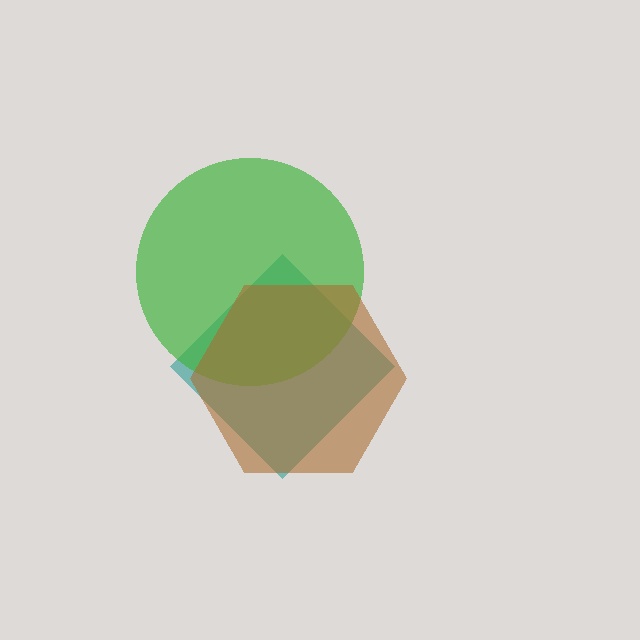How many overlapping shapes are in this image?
There are 3 overlapping shapes in the image.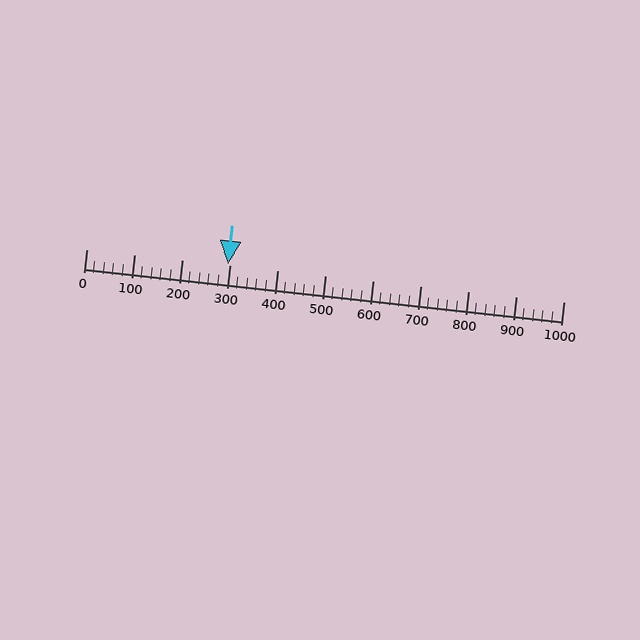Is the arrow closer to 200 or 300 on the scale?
The arrow is closer to 300.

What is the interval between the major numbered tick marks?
The major tick marks are spaced 100 units apart.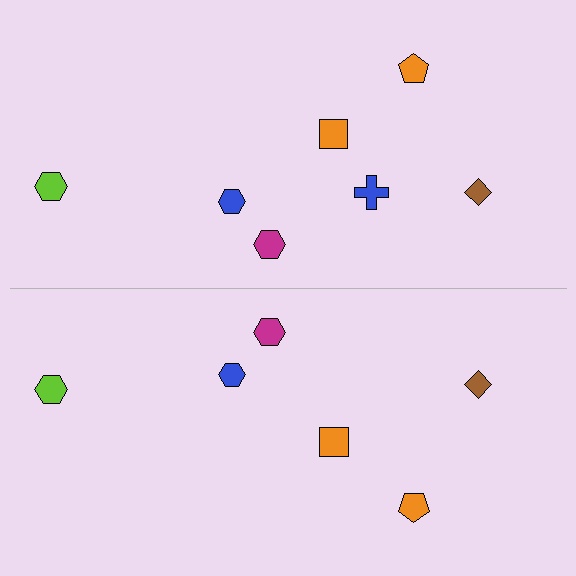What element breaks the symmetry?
A blue cross is missing from the bottom side.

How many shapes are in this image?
There are 13 shapes in this image.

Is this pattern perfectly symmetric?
No, the pattern is not perfectly symmetric. A blue cross is missing from the bottom side.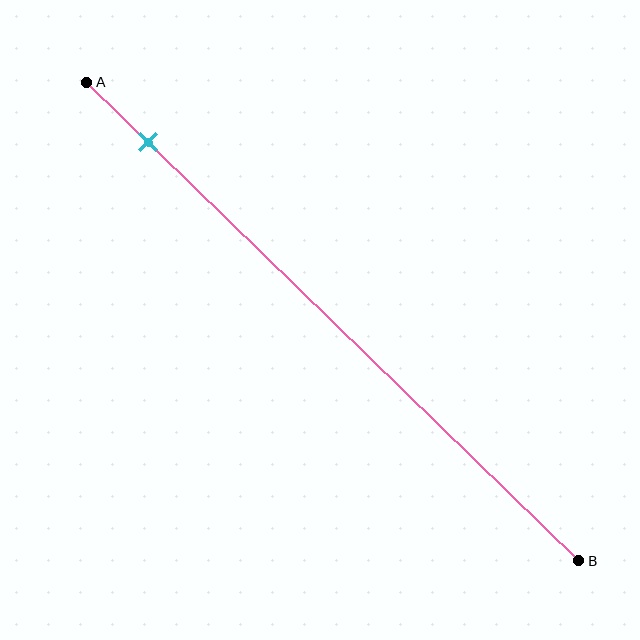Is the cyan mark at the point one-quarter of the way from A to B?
No, the mark is at about 15% from A, not at the 25% one-quarter point.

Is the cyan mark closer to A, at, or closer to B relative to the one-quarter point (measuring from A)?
The cyan mark is closer to point A than the one-quarter point of segment AB.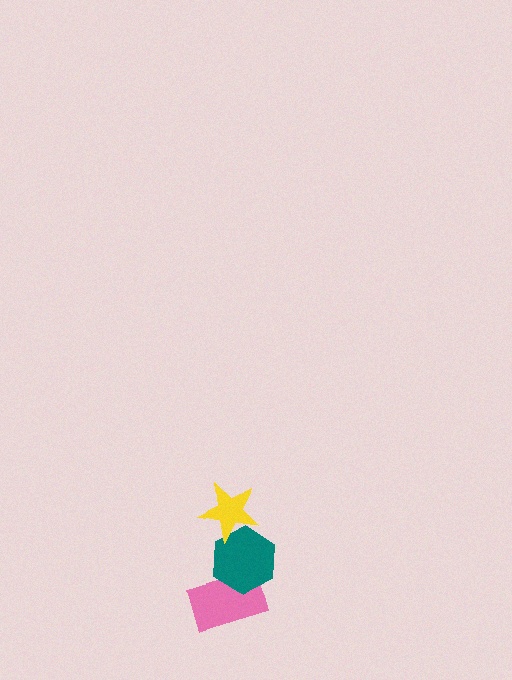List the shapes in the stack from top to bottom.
From top to bottom: the yellow star, the teal hexagon, the pink rectangle.